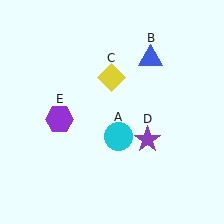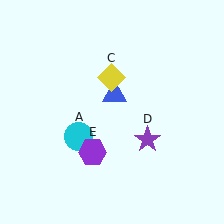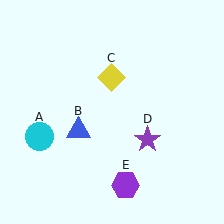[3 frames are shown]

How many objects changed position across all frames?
3 objects changed position: cyan circle (object A), blue triangle (object B), purple hexagon (object E).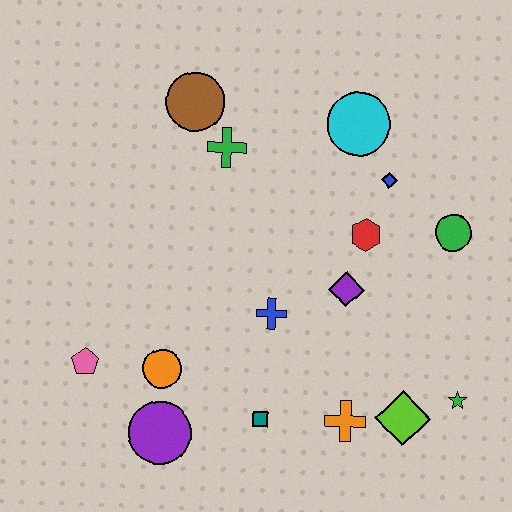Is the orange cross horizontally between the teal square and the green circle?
Yes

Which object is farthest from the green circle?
The pink pentagon is farthest from the green circle.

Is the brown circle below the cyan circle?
No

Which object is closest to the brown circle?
The green cross is closest to the brown circle.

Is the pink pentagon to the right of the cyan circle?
No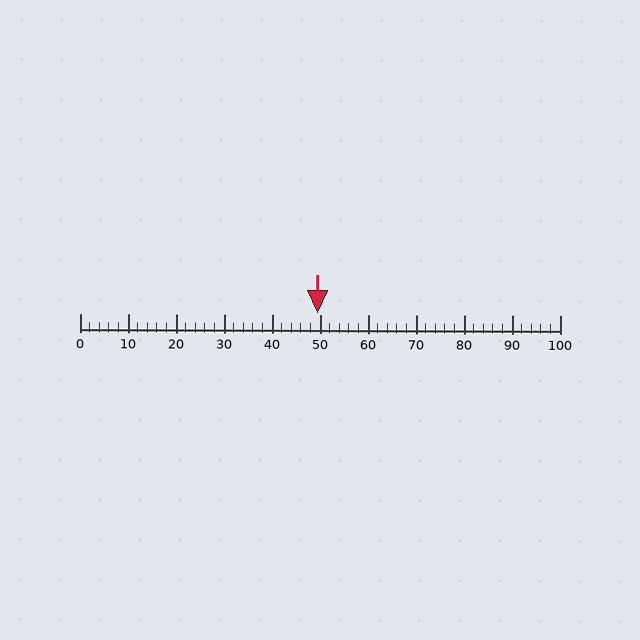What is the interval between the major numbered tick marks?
The major tick marks are spaced 10 units apart.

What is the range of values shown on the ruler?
The ruler shows values from 0 to 100.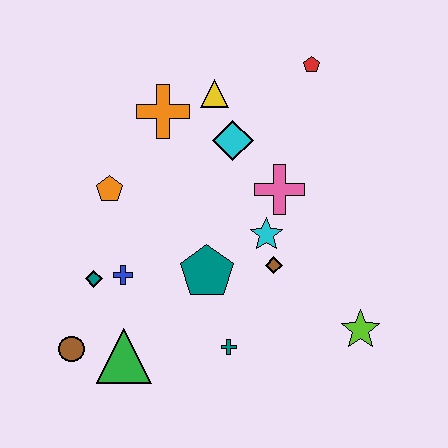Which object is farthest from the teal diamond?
The red pentagon is farthest from the teal diamond.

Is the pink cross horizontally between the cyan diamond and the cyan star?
No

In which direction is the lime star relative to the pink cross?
The lime star is below the pink cross.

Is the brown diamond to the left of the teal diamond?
No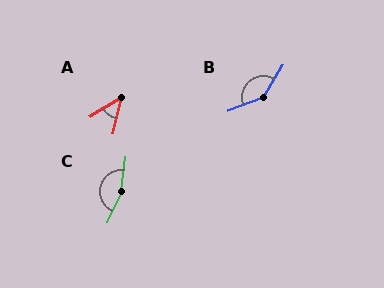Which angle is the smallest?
A, at approximately 45 degrees.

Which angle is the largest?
C, at approximately 163 degrees.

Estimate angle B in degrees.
Approximately 142 degrees.